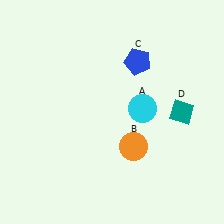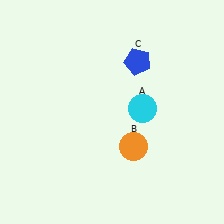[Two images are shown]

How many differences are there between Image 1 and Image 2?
There is 1 difference between the two images.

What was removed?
The teal diamond (D) was removed in Image 2.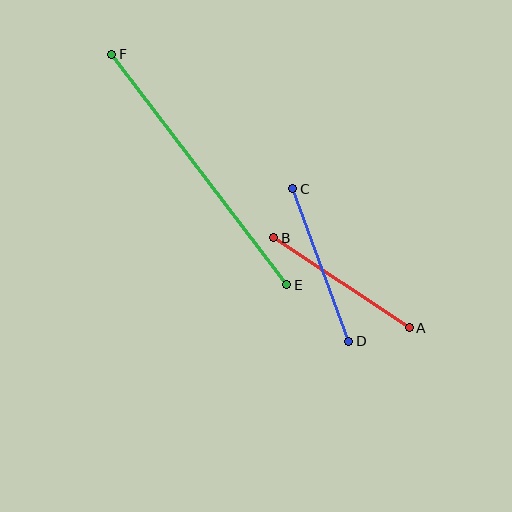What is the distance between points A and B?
The distance is approximately 163 pixels.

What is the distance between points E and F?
The distance is approximately 289 pixels.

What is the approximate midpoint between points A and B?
The midpoint is at approximately (341, 283) pixels.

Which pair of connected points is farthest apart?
Points E and F are farthest apart.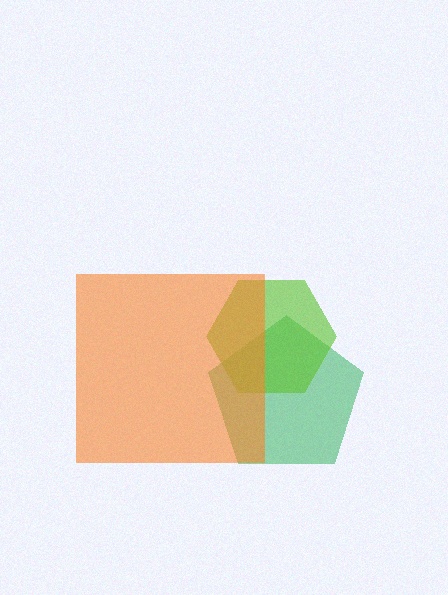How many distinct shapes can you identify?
There are 3 distinct shapes: a green pentagon, a lime hexagon, an orange square.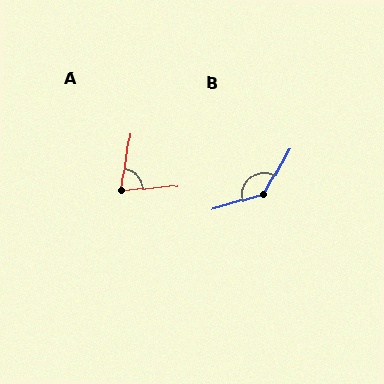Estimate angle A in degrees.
Approximately 75 degrees.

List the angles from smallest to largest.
A (75°), B (136°).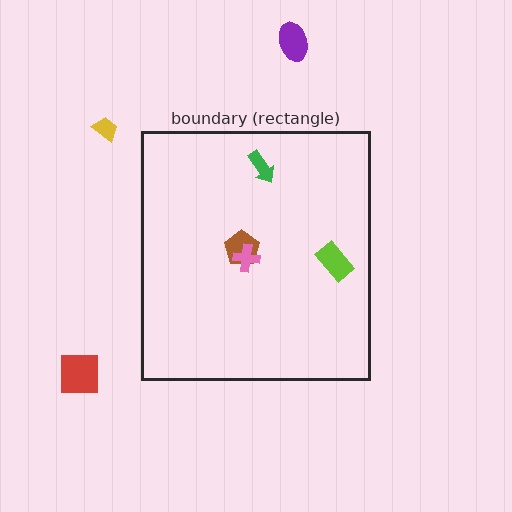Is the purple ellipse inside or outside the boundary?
Outside.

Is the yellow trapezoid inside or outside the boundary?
Outside.